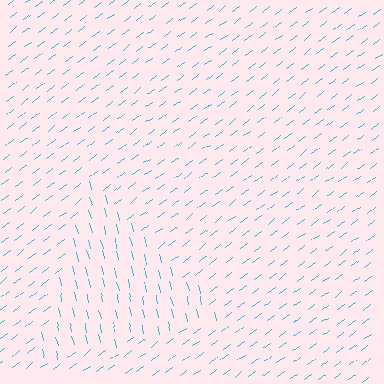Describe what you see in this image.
The image is filled with small cyan line segments. A triangle region in the image has lines oriented differently from the surrounding lines, creating a visible texture boundary.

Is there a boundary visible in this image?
Yes, there is a texture boundary formed by a change in line orientation.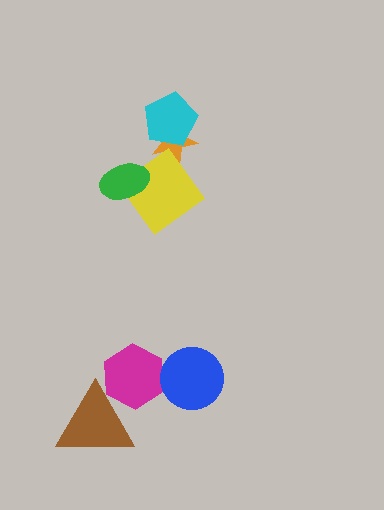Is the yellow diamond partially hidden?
Yes, it is partially covered by another shape.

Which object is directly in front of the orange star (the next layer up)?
The yellow diamond is directly in front of the orange star.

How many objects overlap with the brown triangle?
1 object overlaps with the brown triangle.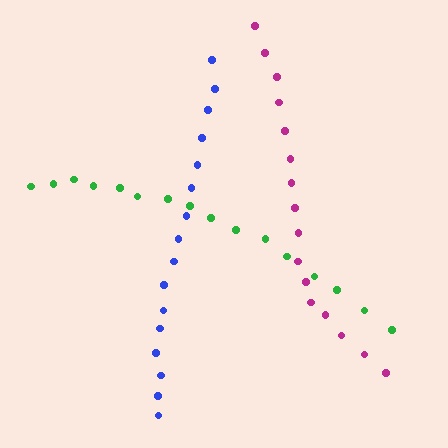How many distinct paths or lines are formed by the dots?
There are 3 distinct paths.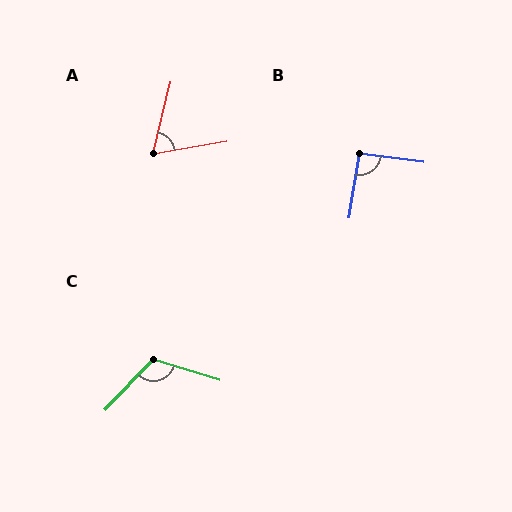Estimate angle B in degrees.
Approximately 91 degrees.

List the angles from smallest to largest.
A (67°), B (91°), C (117°).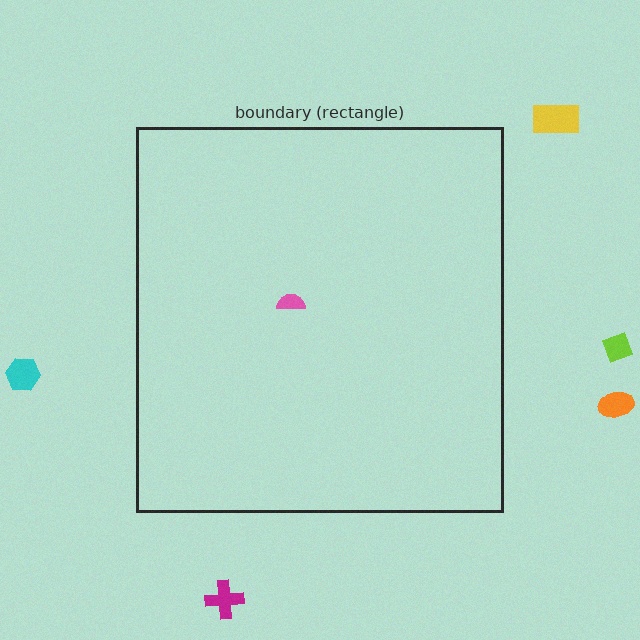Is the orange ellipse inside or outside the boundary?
Outside.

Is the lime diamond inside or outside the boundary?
Outside.